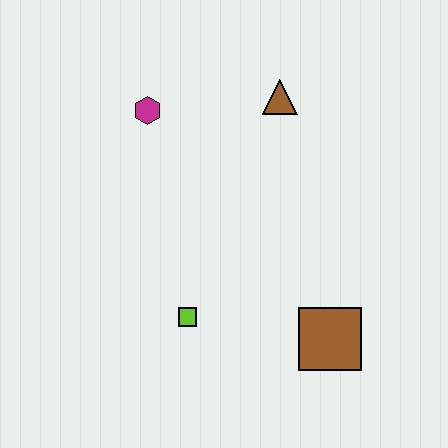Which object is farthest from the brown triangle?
The brown square is farthest from the brown triangle.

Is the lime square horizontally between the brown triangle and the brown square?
No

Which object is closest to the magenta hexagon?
The brown triangle is closest to the magenta hexagon.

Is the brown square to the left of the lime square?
No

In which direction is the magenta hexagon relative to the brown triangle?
The magenta hexagon is to the left of the brown triangle.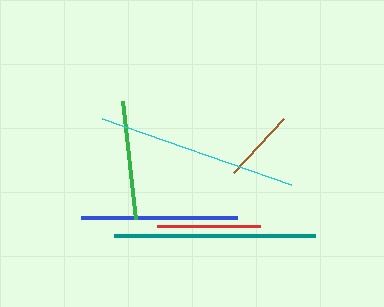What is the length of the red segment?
The red segment is approximately 104 pixels long.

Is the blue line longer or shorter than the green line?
The blue line is longer than the green line.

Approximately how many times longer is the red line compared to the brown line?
The red line is approximately 1.4 times the length of the brown line.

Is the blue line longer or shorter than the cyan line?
The cyan line is longer than the blue line.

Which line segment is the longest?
The teal line is the longest at approximately 201 pixels.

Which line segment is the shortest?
The brown line is the shortest at approximately 74 pixels.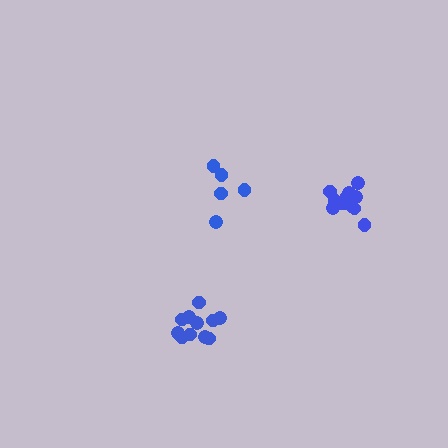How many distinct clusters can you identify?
There are 3 distinct clusters.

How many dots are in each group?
Group 1: 11 dots, Group 2: 5 dots, Group 3: 11 dots (27 total).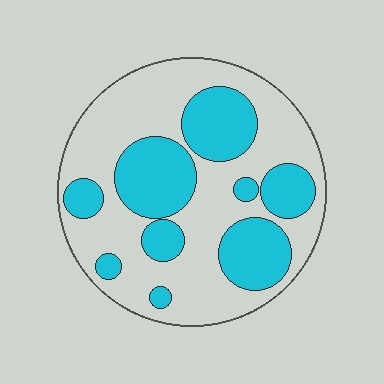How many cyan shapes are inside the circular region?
9.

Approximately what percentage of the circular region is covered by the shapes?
Approximately 35%.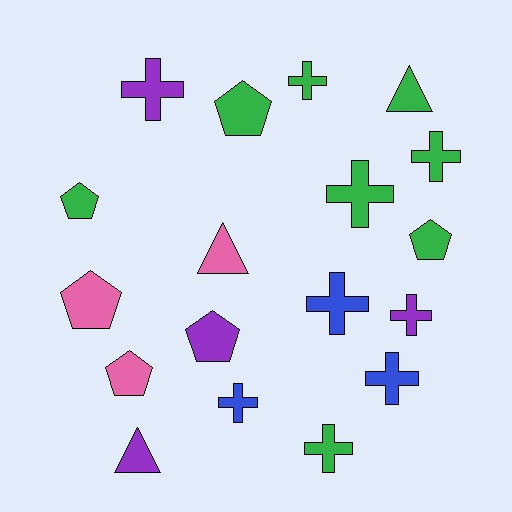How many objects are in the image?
There are 18 objects.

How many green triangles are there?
There is 1 green triangle.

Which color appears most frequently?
Green, with 8 objects.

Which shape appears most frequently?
Cross, with 9 objects.